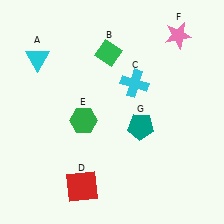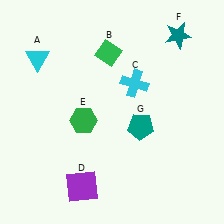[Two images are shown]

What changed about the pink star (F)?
In Image 1, F is pink. In Image 2, it changed to teal.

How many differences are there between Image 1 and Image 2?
There are 2 differences between the two images.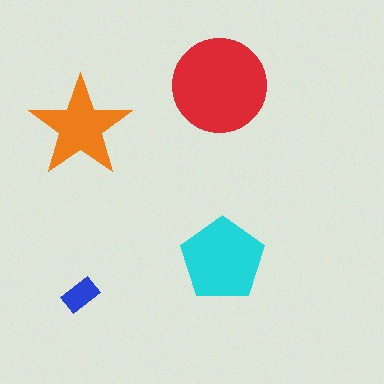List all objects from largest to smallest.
The red circle, the cyan pentagon, the orange star, the blue rectangle.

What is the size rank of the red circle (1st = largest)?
1st.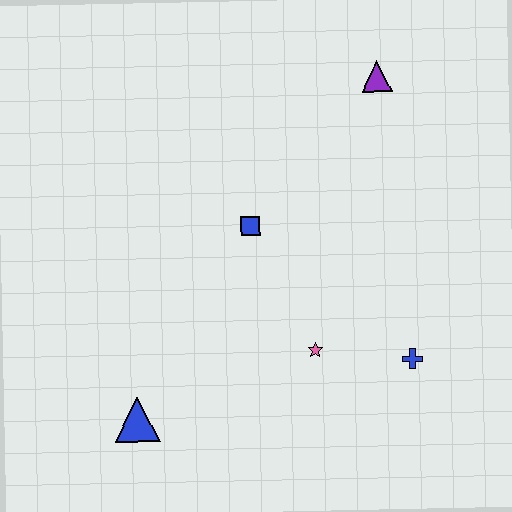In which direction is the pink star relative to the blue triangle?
The pink star is to the right of the blue triangle.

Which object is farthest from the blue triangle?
The purple triangle is farthest from the blue triangle.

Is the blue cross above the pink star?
No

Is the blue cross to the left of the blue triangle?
No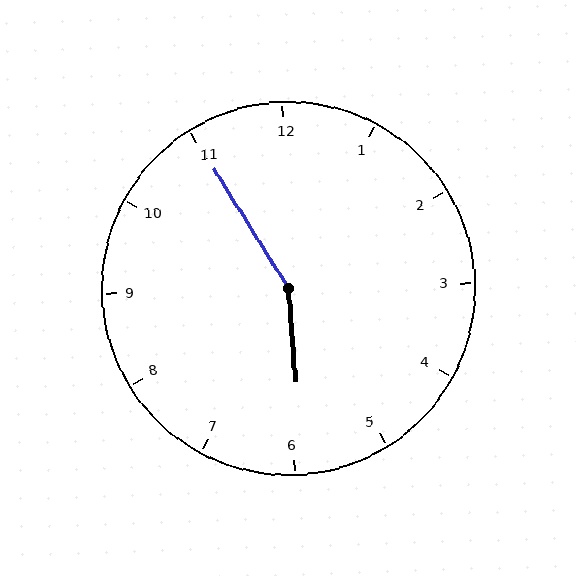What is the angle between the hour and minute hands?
Approximately 152 degrees.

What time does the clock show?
5:55.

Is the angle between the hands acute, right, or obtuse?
It is obtuse.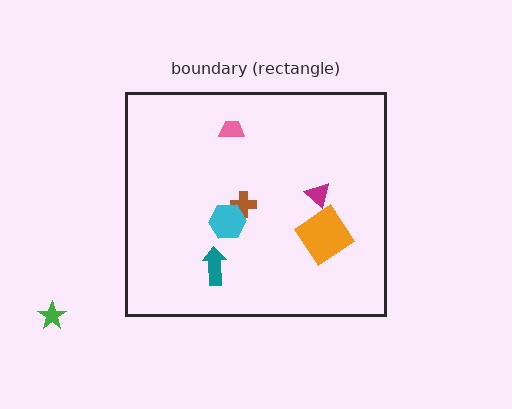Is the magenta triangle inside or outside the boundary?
Inside.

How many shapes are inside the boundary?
6 inside, 1 outside.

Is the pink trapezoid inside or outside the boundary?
Inside.